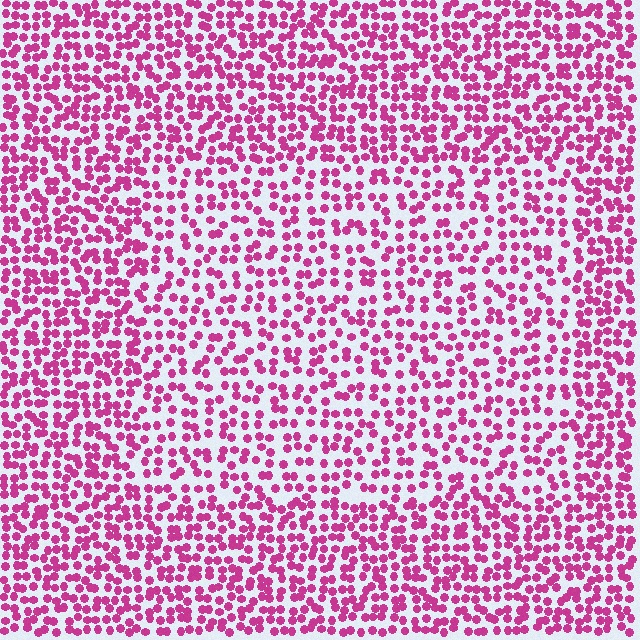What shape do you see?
I see a rectangle.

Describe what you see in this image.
The image contains small magenta elements arranged at two different densities. A rectangle-shaped region is visible where the elements are less densely packed than the surrounding area.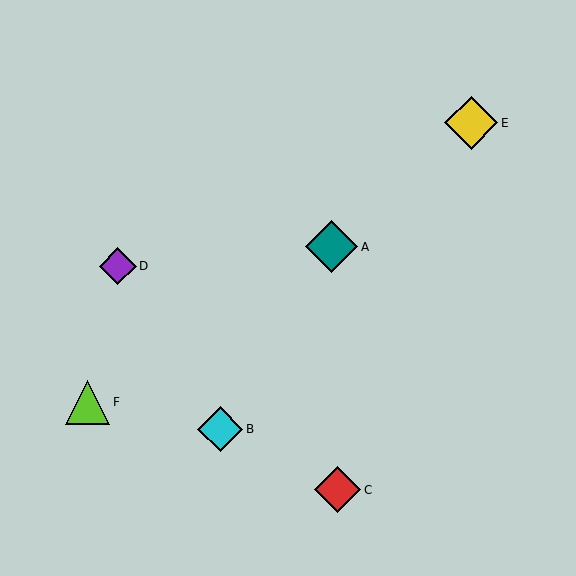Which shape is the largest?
The yellow diamond (labeled E) is the largest.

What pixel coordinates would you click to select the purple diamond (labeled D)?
Click at (118, 266) to select the purple diamond D.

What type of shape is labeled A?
Shape A is a teal diamond.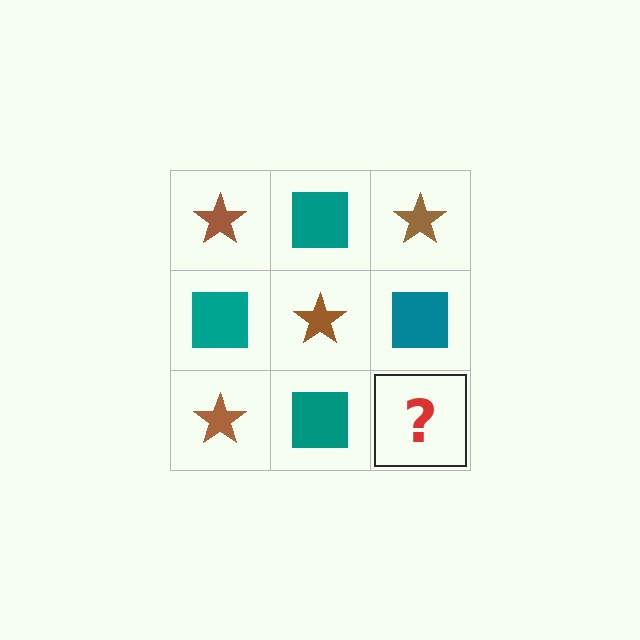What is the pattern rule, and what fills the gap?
The rule is that it alternates brown star and teal square in a checkerboard pattern. The gap should be filled with a brown star.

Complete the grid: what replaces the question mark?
The question mark should be replaced with a brown star.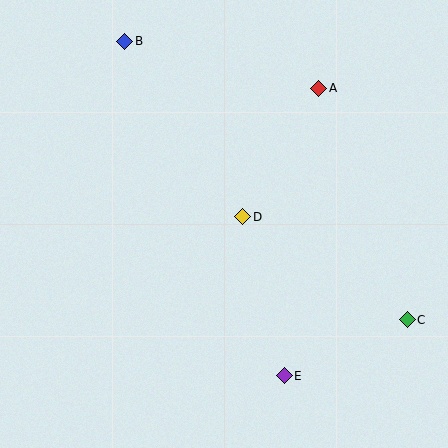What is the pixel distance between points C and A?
The distance between C and A is 247 pixels.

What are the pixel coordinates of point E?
Point E is at (284, 376).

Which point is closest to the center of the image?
Point D at (243, 217) is closest to the center.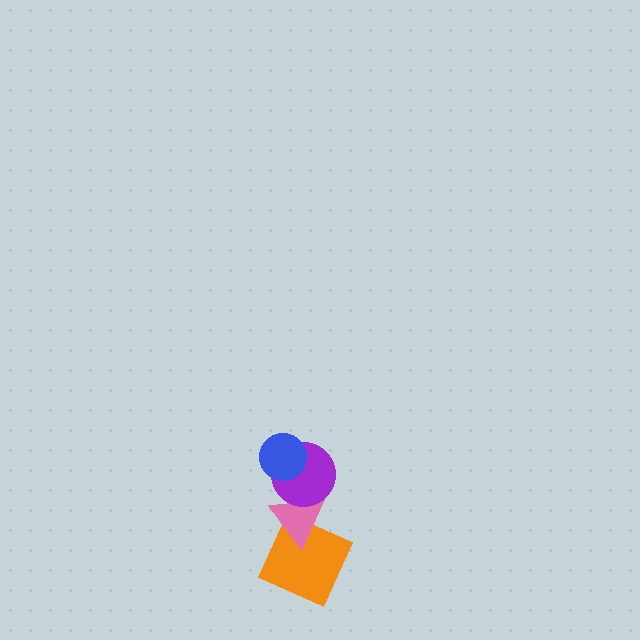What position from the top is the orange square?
The orange square is 4th from the top.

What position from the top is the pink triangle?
The pink triangle is 3rd from the top.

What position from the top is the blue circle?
The blue circle is 1st from the top.